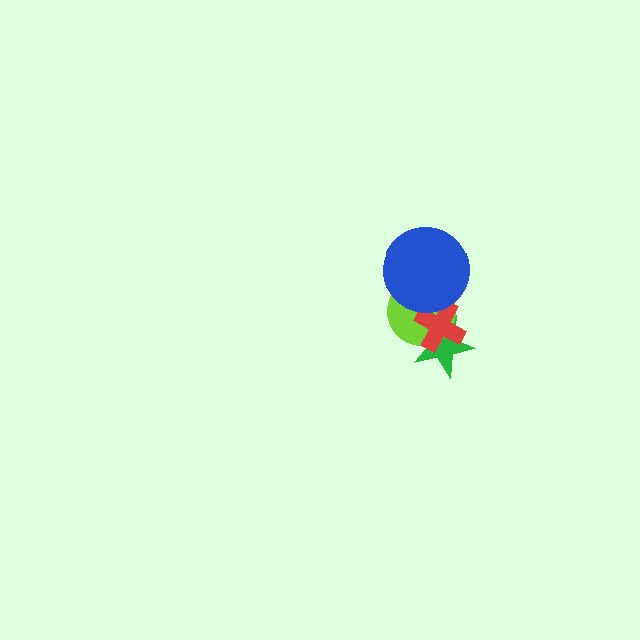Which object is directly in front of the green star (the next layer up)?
The lime circle is directly in front of the green star.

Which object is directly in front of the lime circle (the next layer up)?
The red cross is directly in front of the lime circle.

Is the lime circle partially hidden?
Yes, it is partially covered by another shape.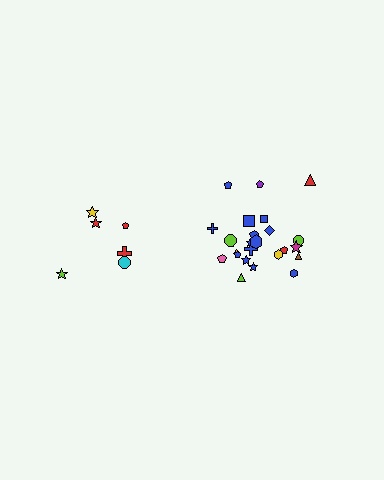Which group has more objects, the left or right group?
The right group.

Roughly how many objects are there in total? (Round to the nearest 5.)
Roughly 30 objects in total.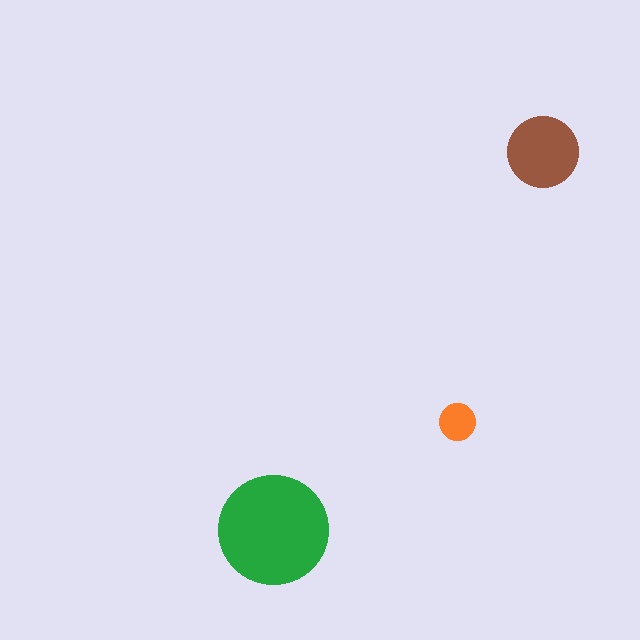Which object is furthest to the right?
The brown circle is rightmost.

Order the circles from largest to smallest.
the green one, the brown one, the orange one.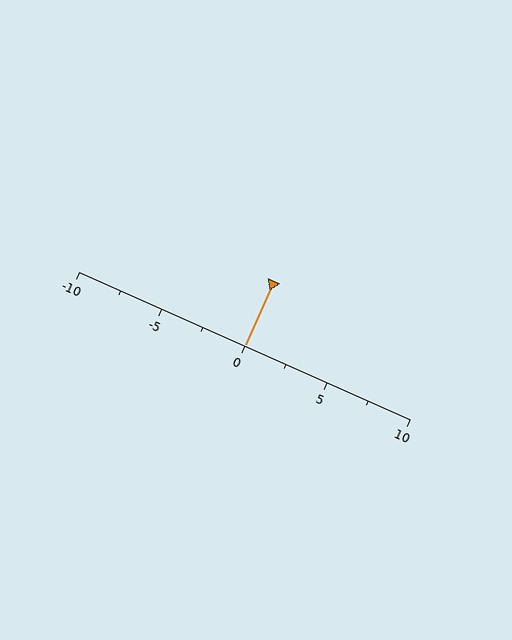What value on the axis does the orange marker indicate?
The marker indicates approximately 0.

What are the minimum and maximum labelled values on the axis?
The axis runs from -10 to 10.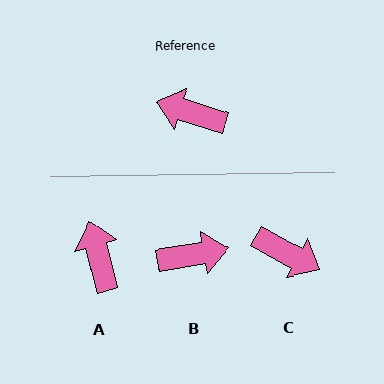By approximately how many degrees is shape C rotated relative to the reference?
Approximately 169 degrees counter-clockwise.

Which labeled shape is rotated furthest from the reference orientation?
C, about 169 degrees away.